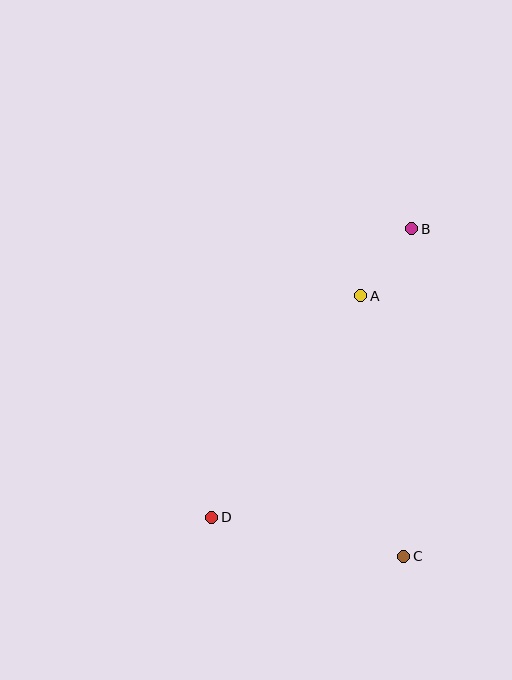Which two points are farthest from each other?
Points B and D are farthest from each other.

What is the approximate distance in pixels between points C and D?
The distance between C and D is approximately 196 pixels.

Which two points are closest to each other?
Points A and B are closest to each other.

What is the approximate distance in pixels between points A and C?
The distance between A and C is approximately 264 pixels.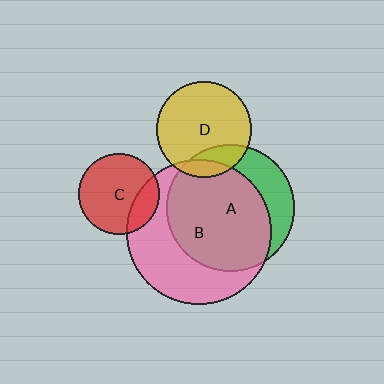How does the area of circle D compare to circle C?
Approximately 1.4 times.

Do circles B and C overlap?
Yes.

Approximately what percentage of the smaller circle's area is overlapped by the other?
Approximately 20%.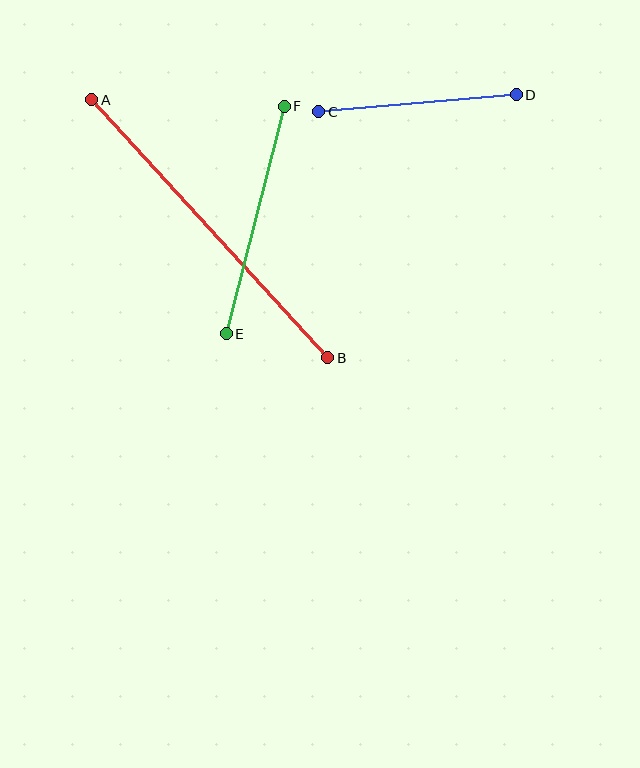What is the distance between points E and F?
The distance is approximately 235 pixels.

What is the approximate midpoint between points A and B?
The midpoint is at approximately (210, 229) pixels.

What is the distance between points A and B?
The distance is approximately 349 pixels.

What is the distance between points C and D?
The distance is approximately 198 pixels.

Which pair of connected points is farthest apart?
Points A and B are farthest apart.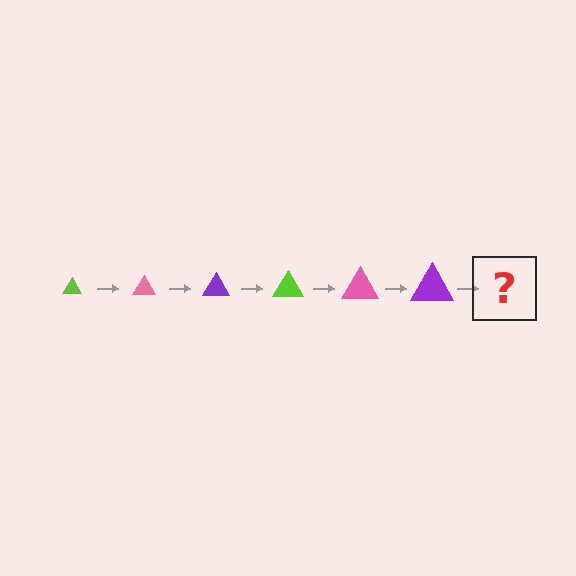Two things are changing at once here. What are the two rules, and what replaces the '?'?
The two rules are that the triangle grows larger each step and the color cycles through lime, pink, and purple. The '?' should be a lime triangle, larger than the previous one.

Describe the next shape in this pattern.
It should be a lime triangle, larger than the previous one.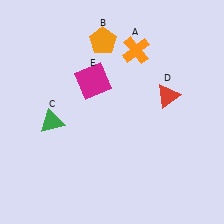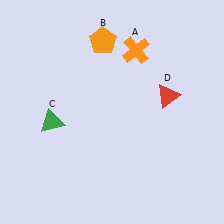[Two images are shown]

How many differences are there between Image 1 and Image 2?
There is 1 difference between the two images.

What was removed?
The magenta square (E) was removed in Image 2.